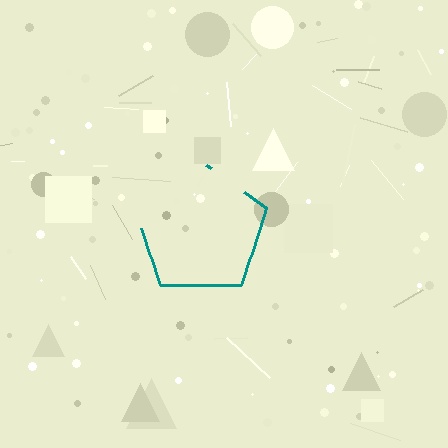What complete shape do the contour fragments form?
The contour fragments form a pentagon.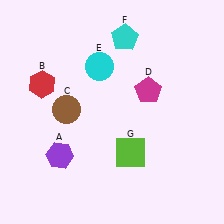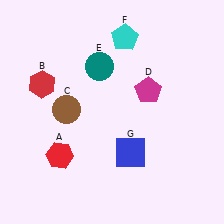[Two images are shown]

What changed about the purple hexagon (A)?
In Image 1, A is purple. In Image 2, it changed to red.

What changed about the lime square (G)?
In Image 1, G is lime. In Image 2, it changed to blue.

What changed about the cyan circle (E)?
In Image 1, E is cyan. In Image 2, it changed to teal.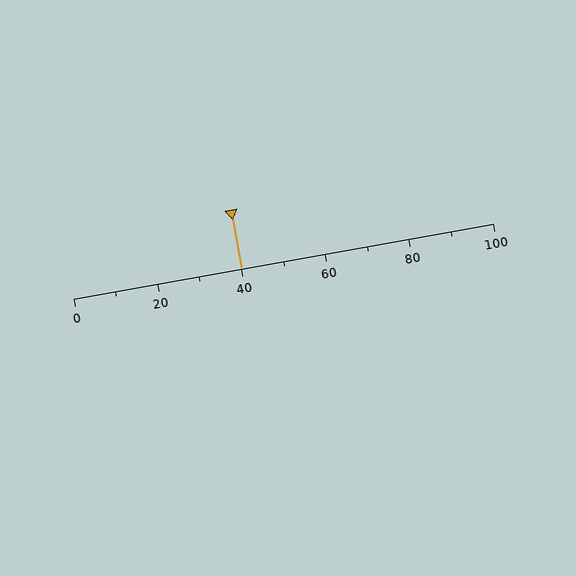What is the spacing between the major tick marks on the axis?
The major ticks are spaced 20 apart.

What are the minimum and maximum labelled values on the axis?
The axis runs from 0 to 100.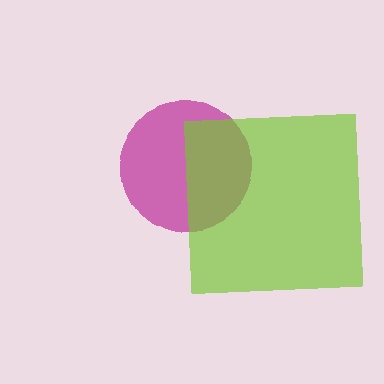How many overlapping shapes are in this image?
There are 2 overlapping shapes in the image.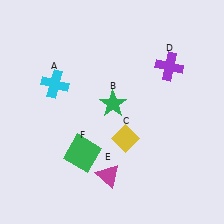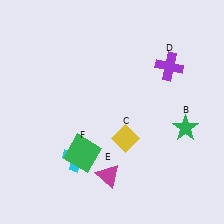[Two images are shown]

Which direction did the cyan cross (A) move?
The cyan cross (A) moved down.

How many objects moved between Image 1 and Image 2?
2 objects moved between the two images.